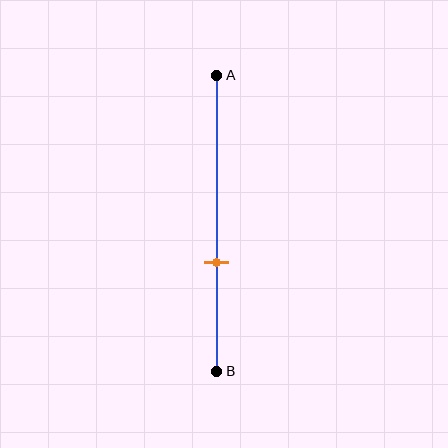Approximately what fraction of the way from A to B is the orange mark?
The orange mark is approximately 65% of the way from A to B.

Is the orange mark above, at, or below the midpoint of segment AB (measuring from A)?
The orange mark is below the midpoint of segment AB.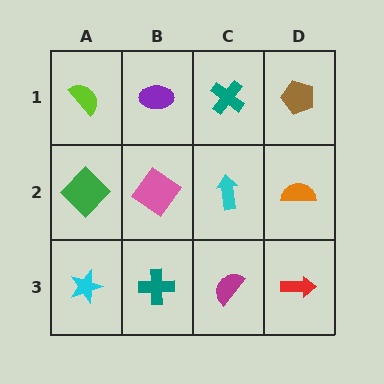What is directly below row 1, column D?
An orange semicircle.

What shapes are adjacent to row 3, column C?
A cyan arrow (row 2, column C), a teal cross (row 3, column B), a red arrow (row 3, column D).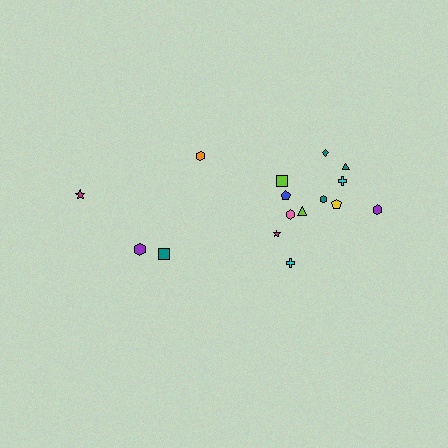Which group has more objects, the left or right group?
The right group.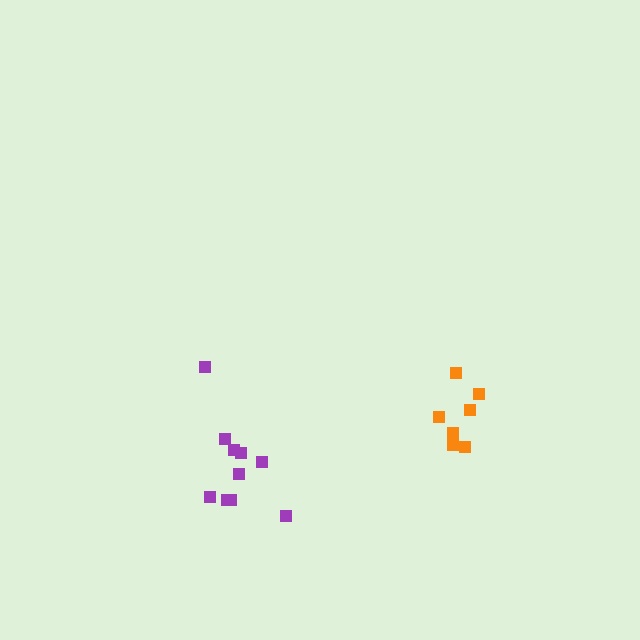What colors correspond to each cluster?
The clusters are colored: orange, purple.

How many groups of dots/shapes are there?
There are 2 groups.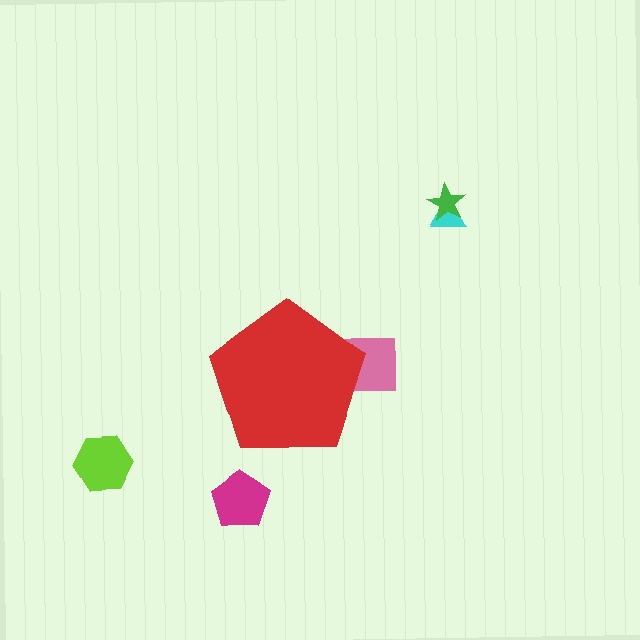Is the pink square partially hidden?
Yes, the pink square is partially hidden behind the red pentagon.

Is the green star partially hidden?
No, the green star is fully visible.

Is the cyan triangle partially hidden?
No, the cyan triangle is fully visible.